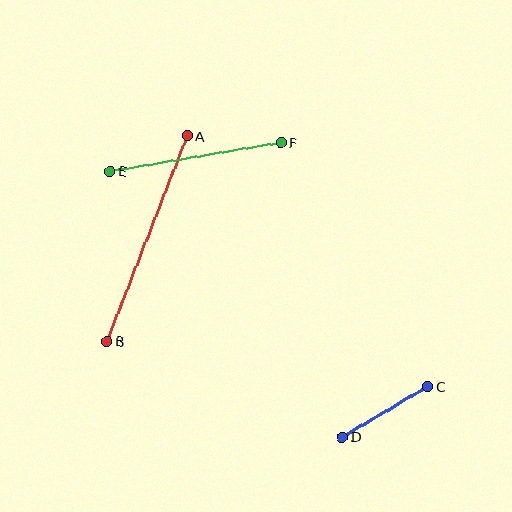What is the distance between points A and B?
The distance is approximately 220 pixels.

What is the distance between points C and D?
The distance is approximately 99 pixels.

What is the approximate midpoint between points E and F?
The midpoint is at approximately (196, 157) pixels.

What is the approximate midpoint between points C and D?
The midpoint is at approximately (385, 412) pixels.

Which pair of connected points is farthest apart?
Points A and B are farthest apart.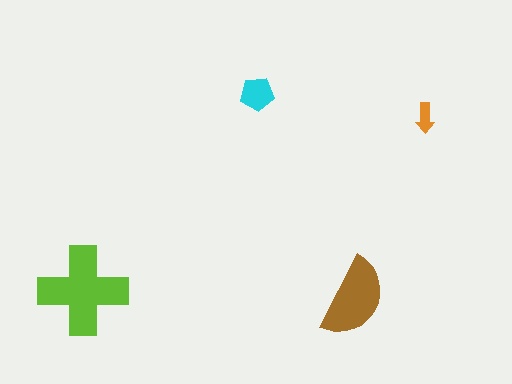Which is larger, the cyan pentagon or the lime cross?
The lime cross.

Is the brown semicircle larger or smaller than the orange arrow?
Larger.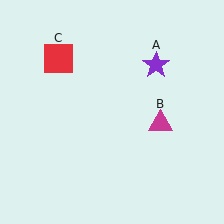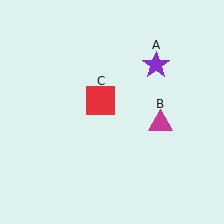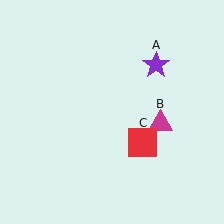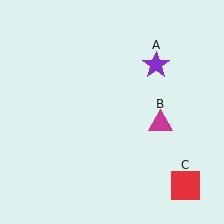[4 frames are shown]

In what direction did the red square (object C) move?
The red square (object C) moved down and to the right.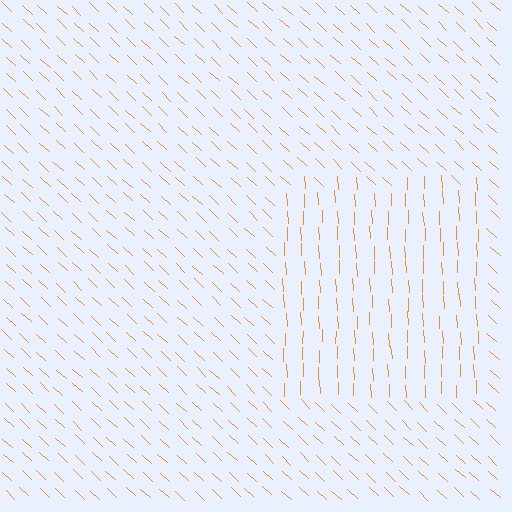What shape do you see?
I see a rectangle.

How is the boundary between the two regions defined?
The boundary is defined purely by a change in line orientation (approximately 45 degrees difference). All lines are the same color and thickness.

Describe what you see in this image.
The image is filled with small orange line segments. A rectangle region in the image has lines oriented differently from the surrounding lines, creating a visible texture boundary.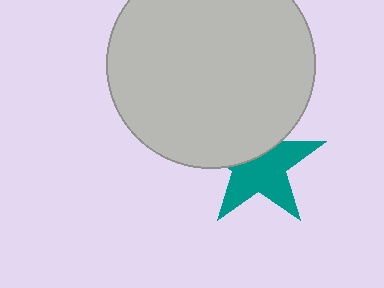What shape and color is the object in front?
The object in front is a light gray circle.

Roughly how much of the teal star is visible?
About half of it is visible (roughly 62%).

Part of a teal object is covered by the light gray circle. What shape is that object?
It is a star.